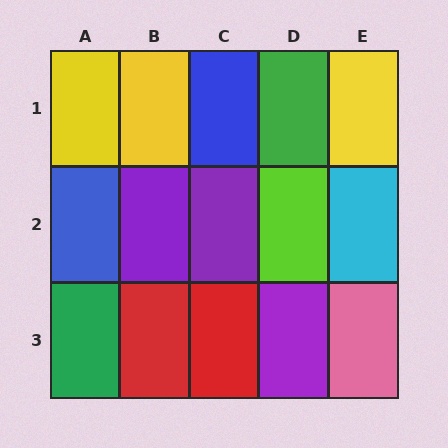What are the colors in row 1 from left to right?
Yellow, yellow, blue, green, yellow.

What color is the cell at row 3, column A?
Green.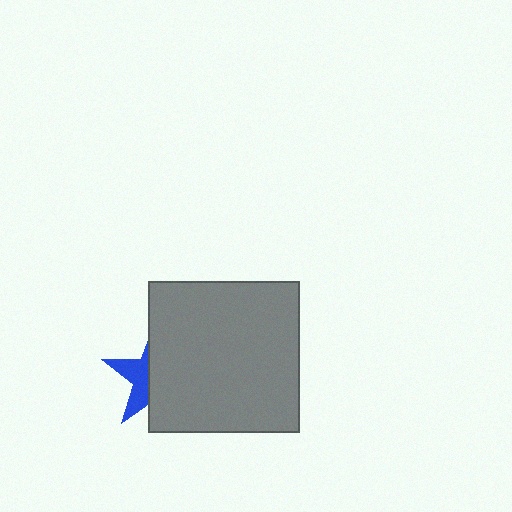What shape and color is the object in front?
The object in front is a gray square.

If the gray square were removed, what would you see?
You would see the complete blue star.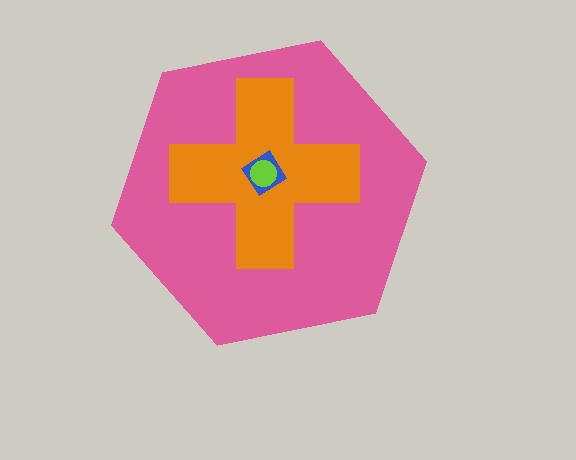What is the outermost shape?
The pink hexagon.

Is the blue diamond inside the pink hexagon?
Yes.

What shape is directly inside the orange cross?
The blue diamond.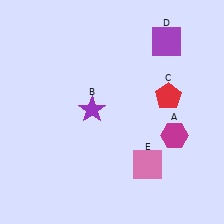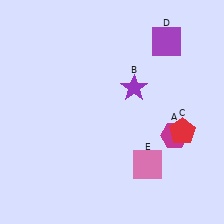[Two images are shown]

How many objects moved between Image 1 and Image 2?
2 objects moved between the two images.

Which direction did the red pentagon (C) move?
The red pentagon (C) moved down.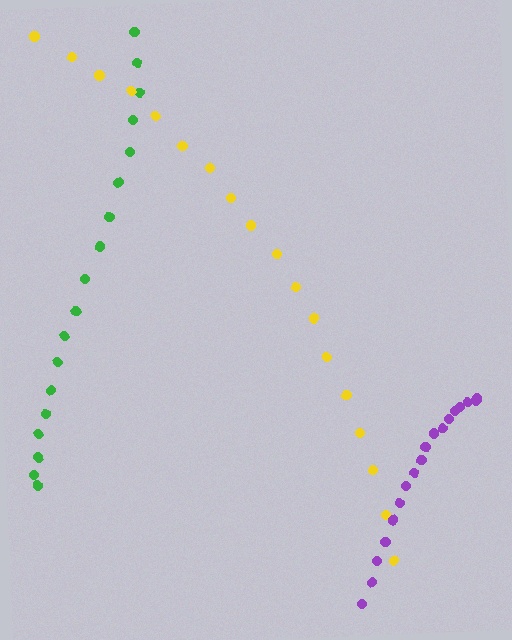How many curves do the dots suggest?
There are 3 distinct paths.